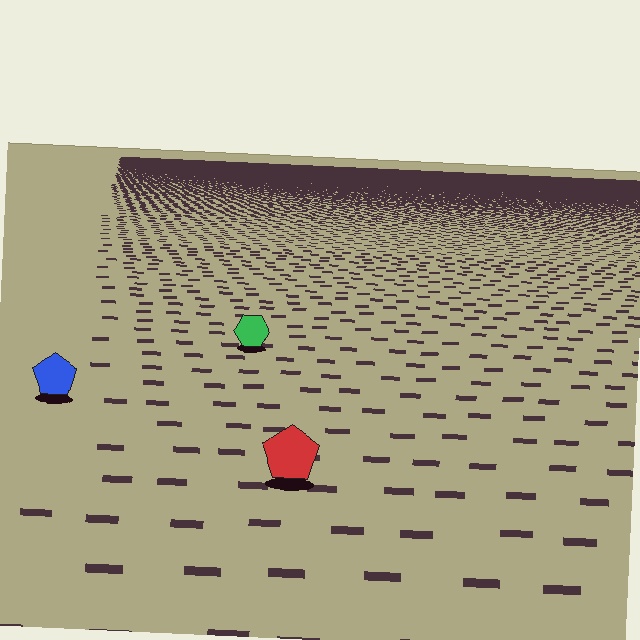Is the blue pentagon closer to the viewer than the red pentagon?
No. The red pentagon is closer — you can tell from the texture gradient: the ground texture is coarser near it.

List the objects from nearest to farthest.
From nearest to farthest: the red pentagon, the blue pentagon, the green hexagon.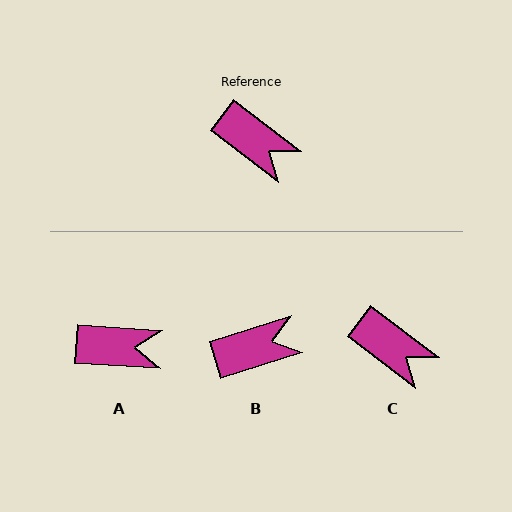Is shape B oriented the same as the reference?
No, it is off by about 55 degrees.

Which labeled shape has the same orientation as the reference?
C.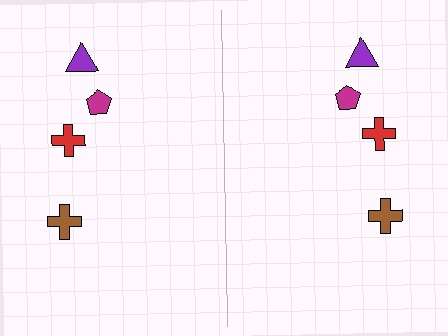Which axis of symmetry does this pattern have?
The pattern has a vertical axis of symmetry running through the center of the image.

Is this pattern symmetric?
Yes, this pattern has bilateral (reflection) symmetry.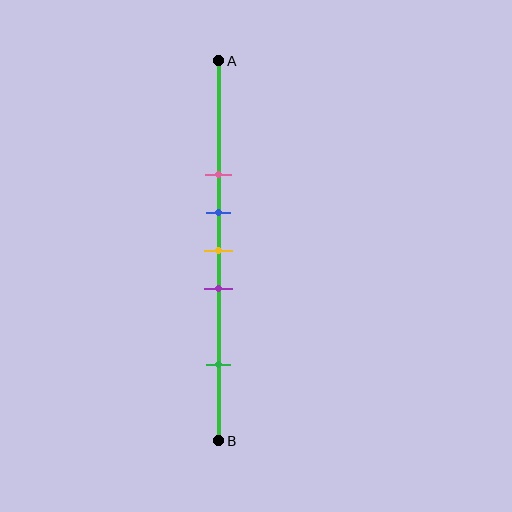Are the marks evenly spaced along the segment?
No, the marks are not evenly spaced.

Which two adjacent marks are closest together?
The blue and yellow marks are the closest adjacent pair.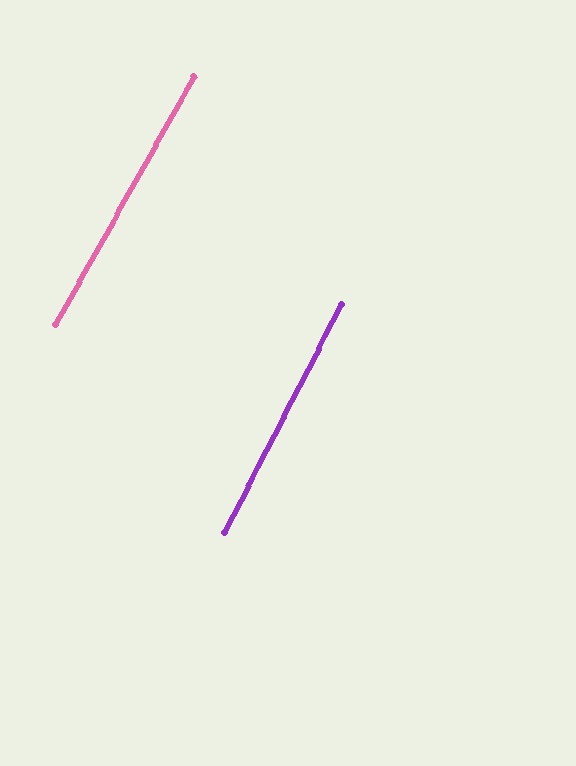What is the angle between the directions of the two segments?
Approximately 2 degrees.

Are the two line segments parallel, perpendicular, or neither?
Parallel — their directions differ by only 1.9°.